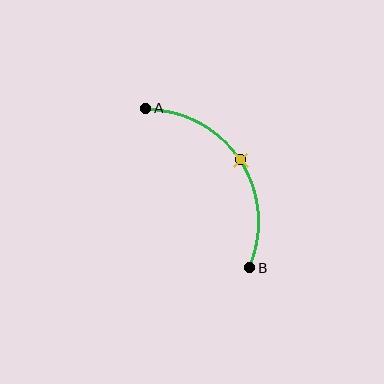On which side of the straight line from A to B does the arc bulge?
The arc bulges to the right of the straight line connecting A and B.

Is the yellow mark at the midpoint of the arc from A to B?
Yes. The yellow mark lies on the arc at equal arc-length from both A and B — it is the arc midpoint.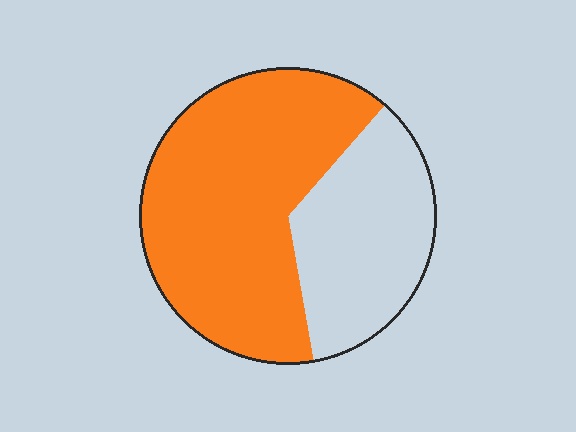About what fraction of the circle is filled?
About five eighths (5/8).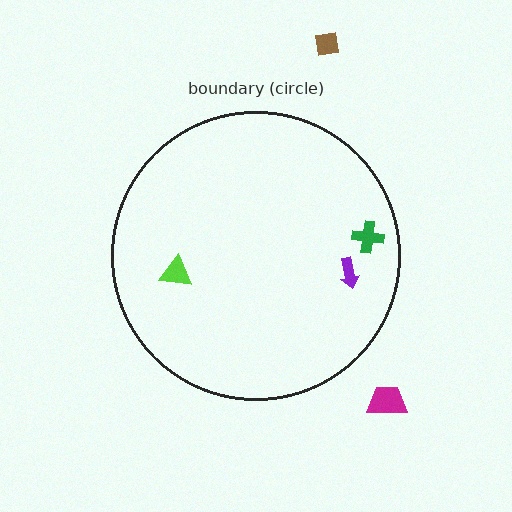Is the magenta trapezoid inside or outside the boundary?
Outside.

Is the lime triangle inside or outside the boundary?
Inside.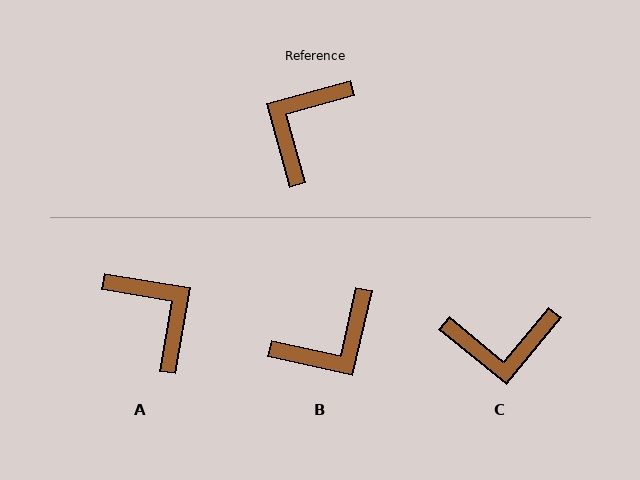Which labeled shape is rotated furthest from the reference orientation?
B, about 152 degrees away.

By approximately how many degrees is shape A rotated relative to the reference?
Approximately 115 degrees clockwise.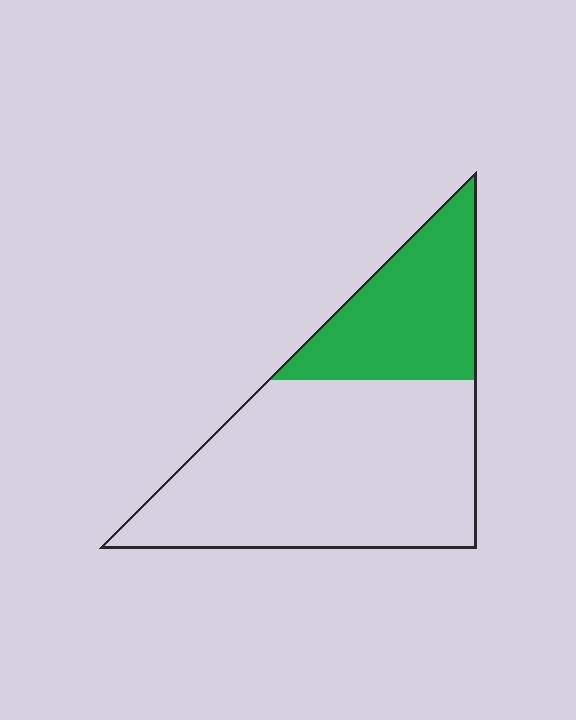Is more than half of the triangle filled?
No.